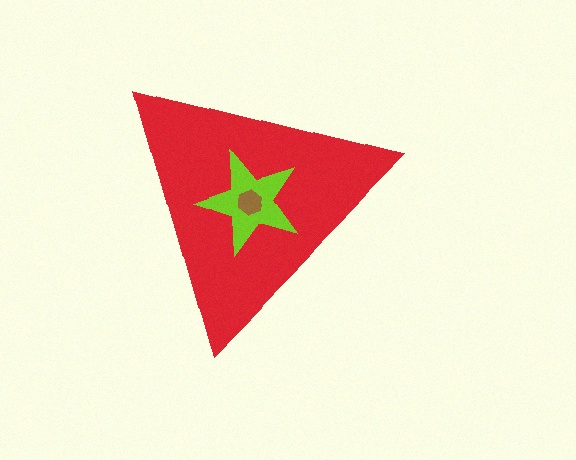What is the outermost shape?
The red triangle.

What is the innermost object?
The brown hexagon.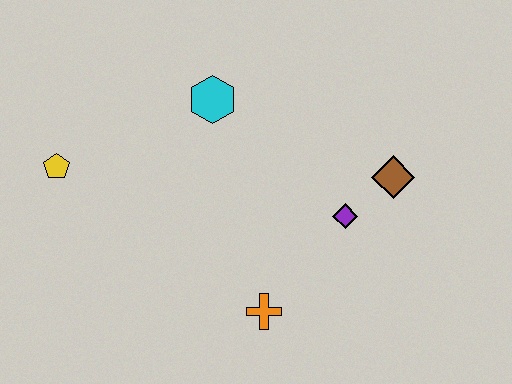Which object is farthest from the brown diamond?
The yellow pentagon is farthest from the brown diamond.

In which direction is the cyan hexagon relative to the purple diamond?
The cyan hexagon is to the left of the purple diamond.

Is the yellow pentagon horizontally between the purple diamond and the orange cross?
No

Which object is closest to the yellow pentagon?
The cyan hexagon is closest to the yellow pentagon.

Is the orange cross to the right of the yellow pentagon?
Yes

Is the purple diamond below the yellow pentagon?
Yes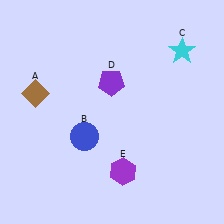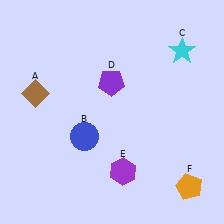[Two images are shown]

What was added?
An orange pentagon (F) was added in Image 2.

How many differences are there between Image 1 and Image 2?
There is 1 difference between the two images.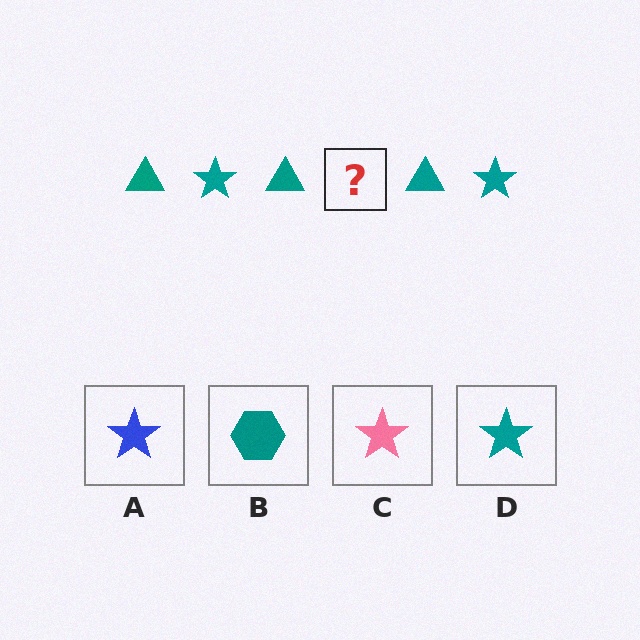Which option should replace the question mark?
Option D.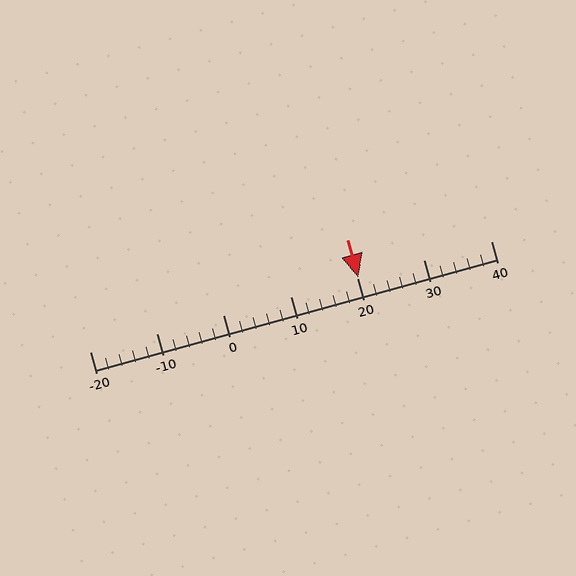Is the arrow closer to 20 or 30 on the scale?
The arrow is closer to 20.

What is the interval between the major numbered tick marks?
The major tick marks are spaced 10 units apart.